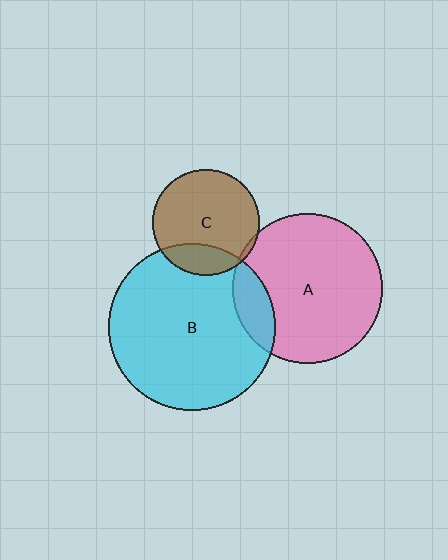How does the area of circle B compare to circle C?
Approximately 2.4 times.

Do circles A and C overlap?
Yes.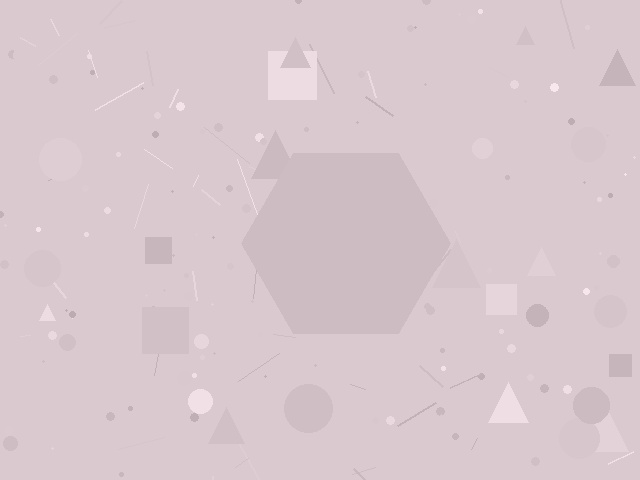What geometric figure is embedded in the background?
A hexagon is embedded in the background.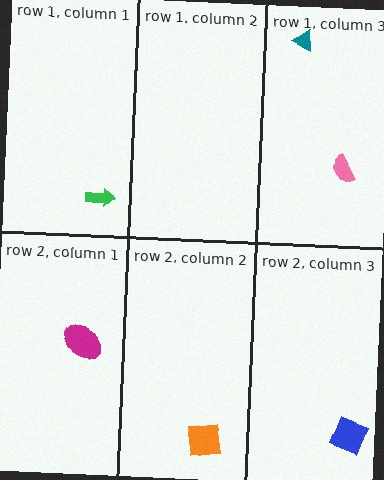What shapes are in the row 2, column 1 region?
The magenta ellipse.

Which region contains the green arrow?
The row 1, column 1 region.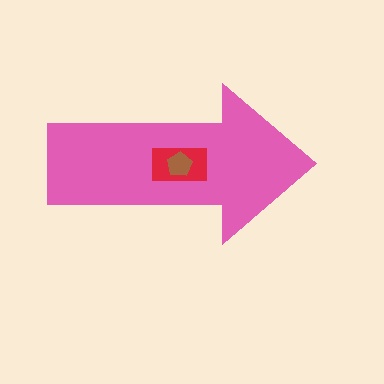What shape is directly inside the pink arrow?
The red rectangle.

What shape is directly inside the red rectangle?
The brown pentagon.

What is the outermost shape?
The pink arrow.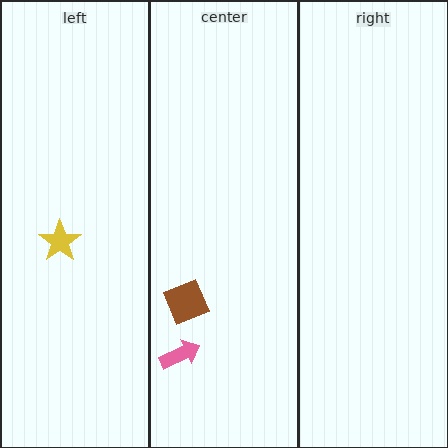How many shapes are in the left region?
1.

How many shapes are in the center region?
2.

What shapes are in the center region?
The pink arrow, the brown diamond.